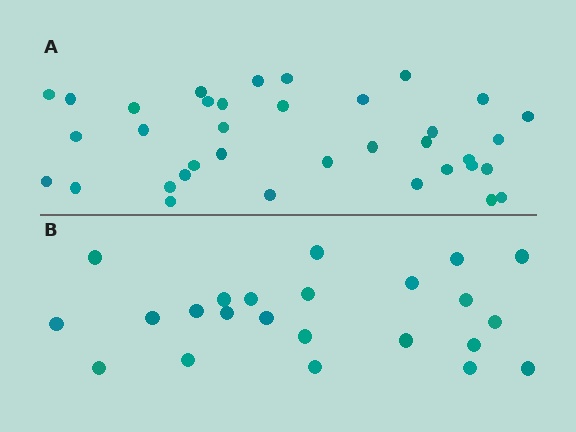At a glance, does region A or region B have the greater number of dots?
Region A (the top region) has more dots.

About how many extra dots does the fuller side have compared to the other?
Region A has approximately 15 more dots than region B.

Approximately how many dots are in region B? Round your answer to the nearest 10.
About 20 dots. (The exact count is 23, which rounds to 20.)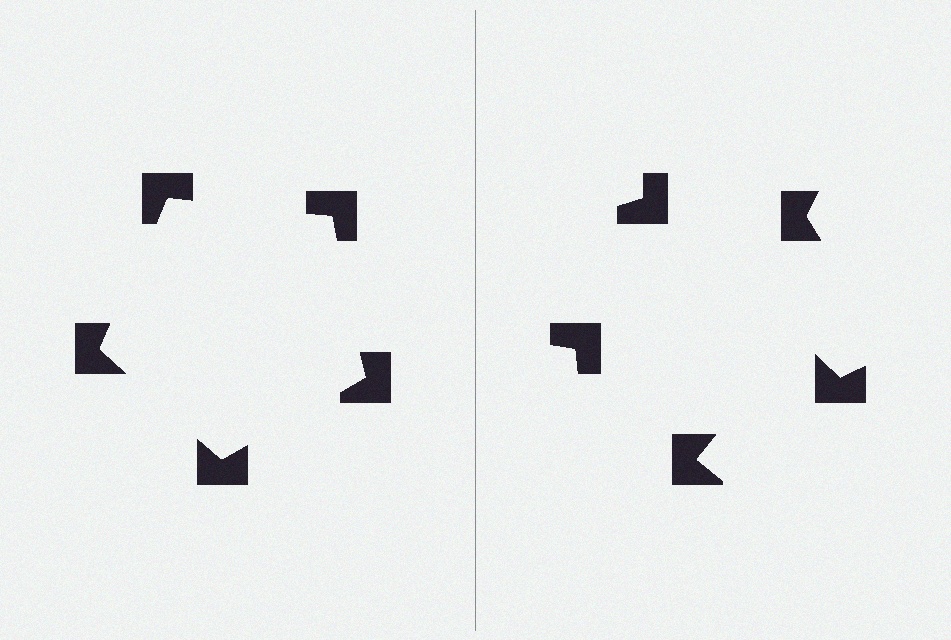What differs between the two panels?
The notched squares are positioned identically on both sides; only the wedge orientations differ. On the left they align to a pentagon; on the right they are misaligned.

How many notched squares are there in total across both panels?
10 — 5 on each side.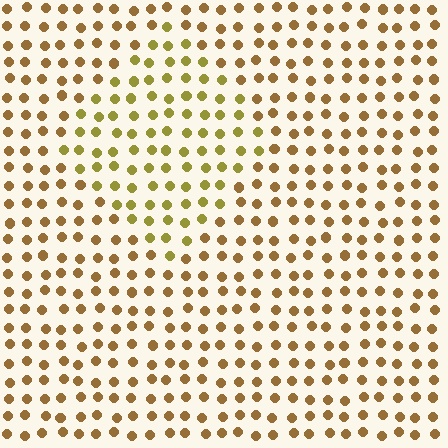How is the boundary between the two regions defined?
The boundary is defined purely by a slight shift in hue (about 25 degrees). Spacing, size, and orientation are identical on both sides.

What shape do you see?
I see a diamond.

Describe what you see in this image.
The image is filled with small brown elements in a uniform arrangement. A diamond-shaped region is visible where the elements are tinted to a slightly different hue, forming a subtle color boundary.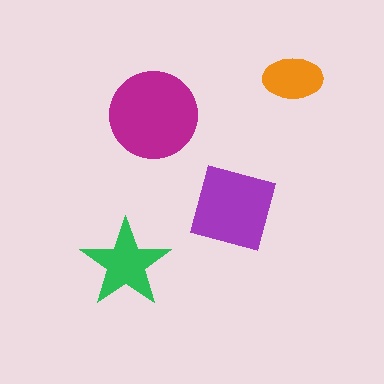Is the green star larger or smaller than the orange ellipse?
Larger.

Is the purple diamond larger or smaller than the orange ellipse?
Larger.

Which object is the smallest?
The orange ellipse.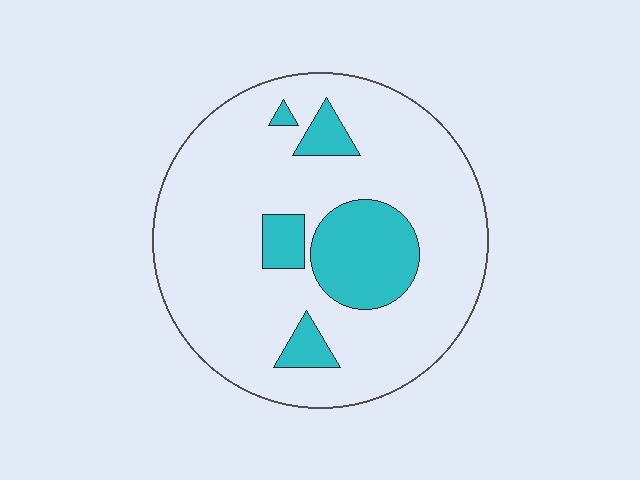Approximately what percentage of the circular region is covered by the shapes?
Approximately 20%.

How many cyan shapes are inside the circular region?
5.